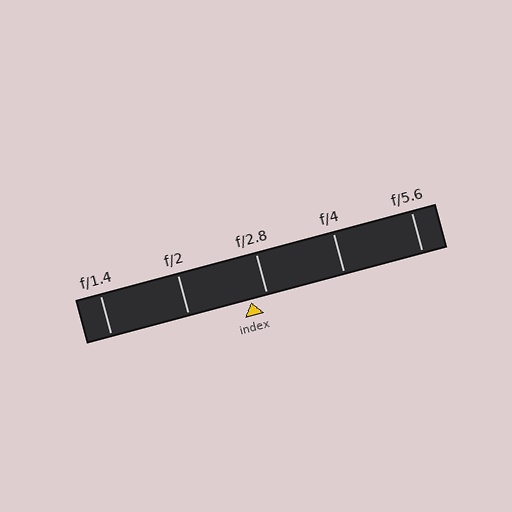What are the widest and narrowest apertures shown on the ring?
The widest aperture shown is f/1.4 and the narrowest is f/5.6.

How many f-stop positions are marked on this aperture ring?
There are 5 f-stop positions marked.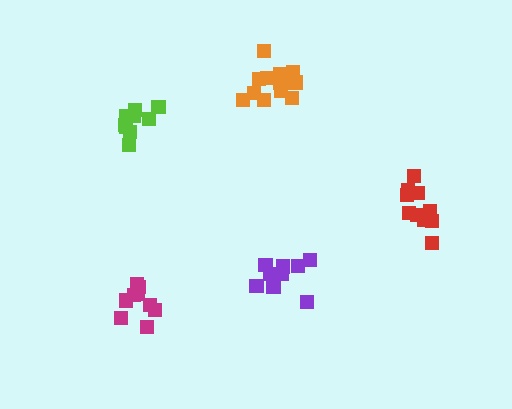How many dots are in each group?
Group 1: 9 dots, Group 2: 10 dots, Group 3: 9 dots, Group 4: 13 dots, Group 5: 9 dots (50 total).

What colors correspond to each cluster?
The clusters are colored: purple, red, magenta, orange, lime.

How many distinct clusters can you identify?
There are 5 distinct clusters.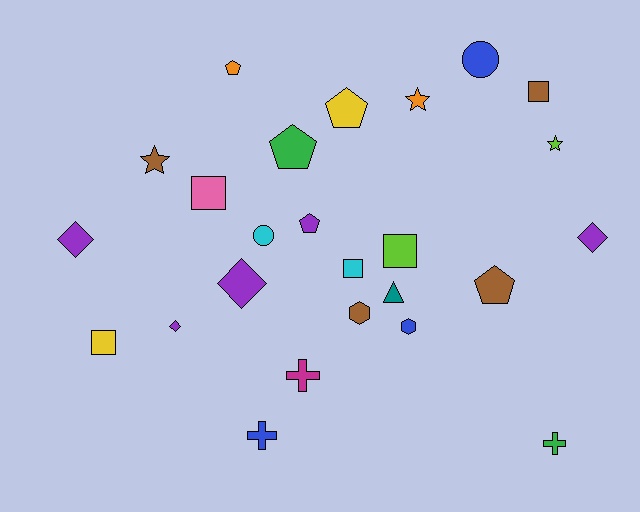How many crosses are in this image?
There are 3 crosses.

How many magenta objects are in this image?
There is 1 magenta object.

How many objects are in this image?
There are 25 objects.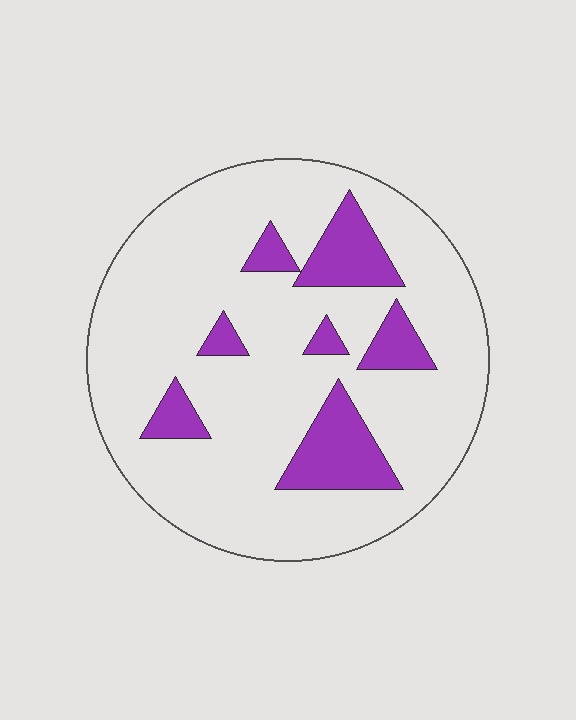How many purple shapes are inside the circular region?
7.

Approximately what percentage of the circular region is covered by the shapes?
Approximately 15%.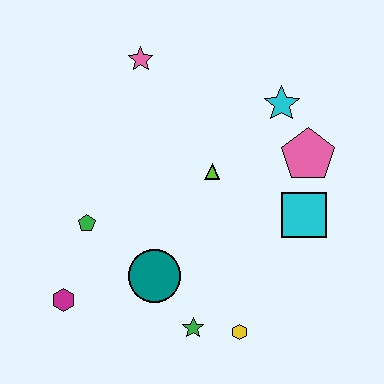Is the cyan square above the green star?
Yes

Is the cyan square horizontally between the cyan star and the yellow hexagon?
No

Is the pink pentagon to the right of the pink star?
Yes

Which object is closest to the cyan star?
The pink pentagon is closest to the cyan star.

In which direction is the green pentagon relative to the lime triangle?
The green pentagon is to the left of the lime triangle.